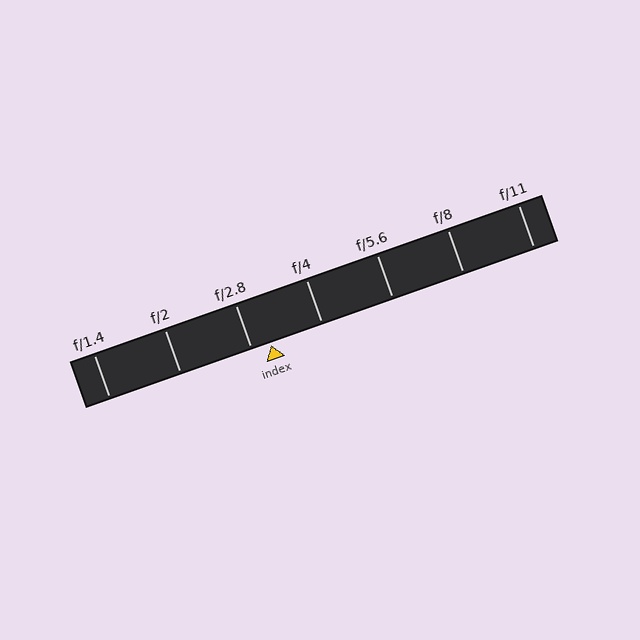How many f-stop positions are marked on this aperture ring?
There are 7 f-stop positions marked.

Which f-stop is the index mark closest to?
The index mark is closest to f/2.8.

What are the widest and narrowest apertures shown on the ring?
The widest aperture shown is f/1.4 and the narrowest is f/11.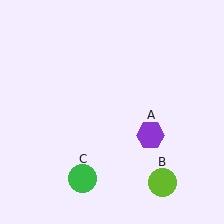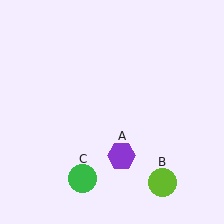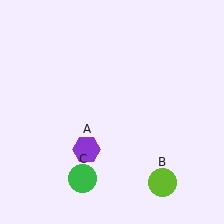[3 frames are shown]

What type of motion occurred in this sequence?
The purple hexagon (object A) rotated clockwise around the center of the scene.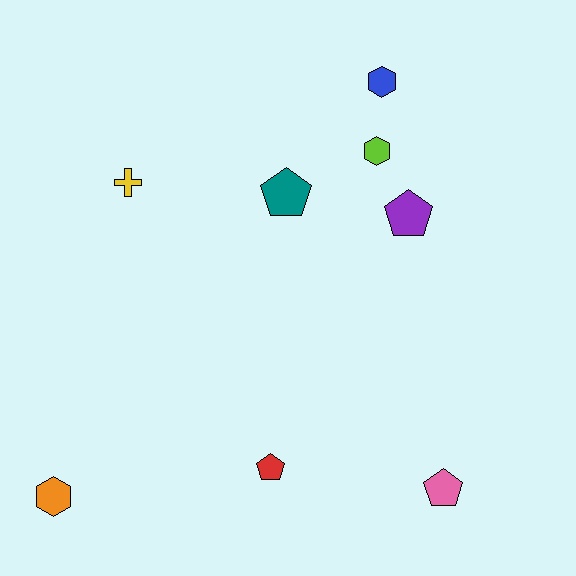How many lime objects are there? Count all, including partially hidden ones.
There is 1 lime object.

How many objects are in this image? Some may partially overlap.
There are 8 objects.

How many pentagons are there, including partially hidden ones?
There are 4 pentagons.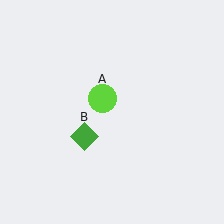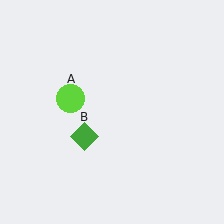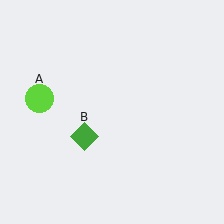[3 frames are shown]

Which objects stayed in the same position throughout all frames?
Green diamond (object B) remained stationary.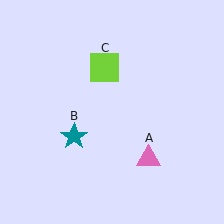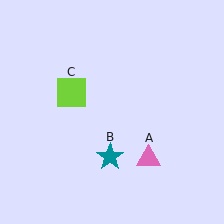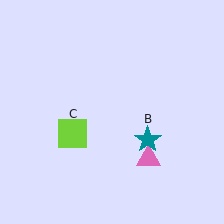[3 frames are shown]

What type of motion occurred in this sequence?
The teal star (object B), lime square (object C) rotated counterclockwise around the center of the scene.